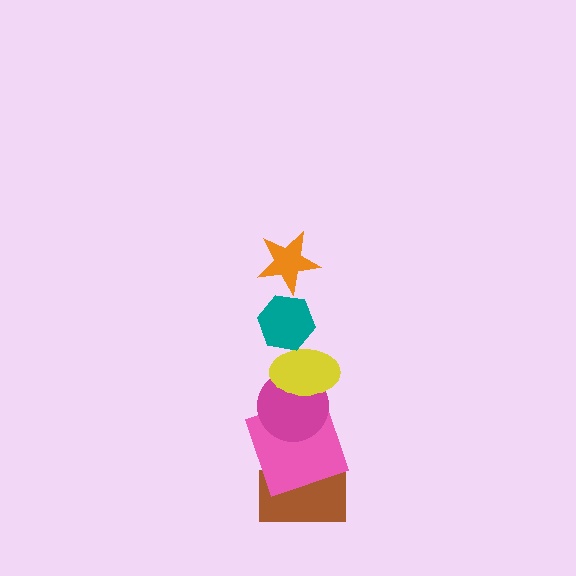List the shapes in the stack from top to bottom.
From top to bottom: the orange star, the teal hexagon, the yellow ellipse, the magenta circle, the pink square, the brown rectangle.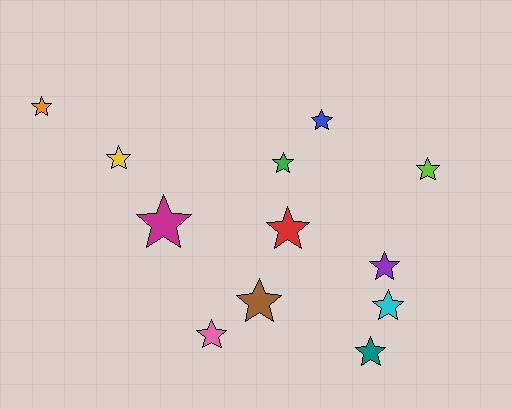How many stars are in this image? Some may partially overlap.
There are 12 stars.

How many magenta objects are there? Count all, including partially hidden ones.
There is 1 magenta object.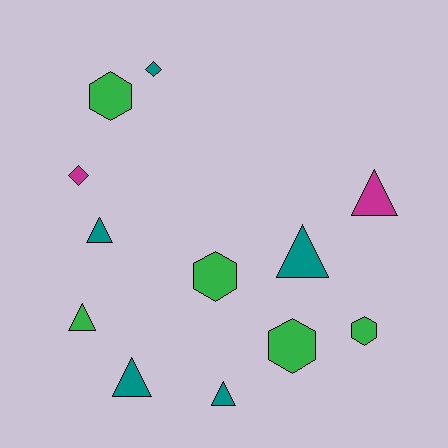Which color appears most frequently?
Teal, with 5 objects.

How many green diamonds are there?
There are no green diamonds.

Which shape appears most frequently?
Triangle, with 6 objects.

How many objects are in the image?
There are 12 objects.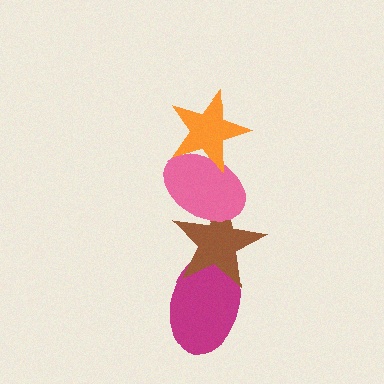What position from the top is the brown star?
The brown star is 3rd from the top.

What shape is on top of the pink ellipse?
The orange star is on top of the pink ellipse.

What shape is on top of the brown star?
The pink ellipse is on top of the brown star.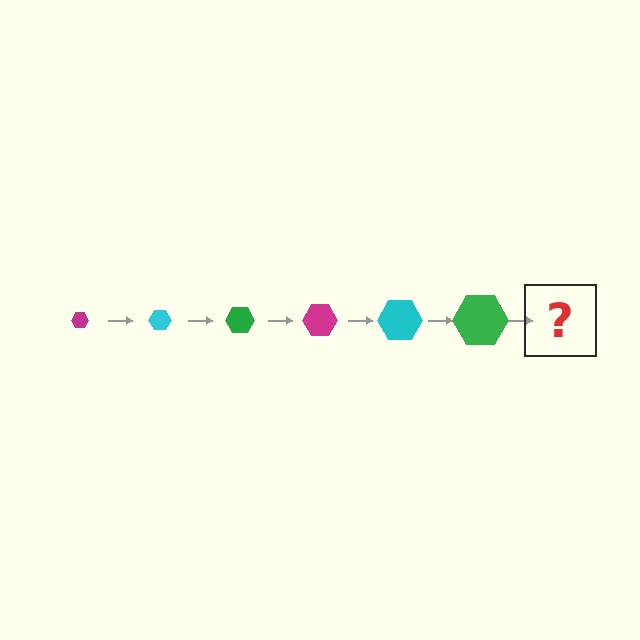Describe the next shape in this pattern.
It should be a magenta hexagon, larger than the previous one.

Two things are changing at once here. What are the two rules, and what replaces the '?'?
The two rules are that the hexagon grows larger each step and the color cycles through magenta, cyan, and green. The '?' should be a magenta hexagon, larger than the previous one.